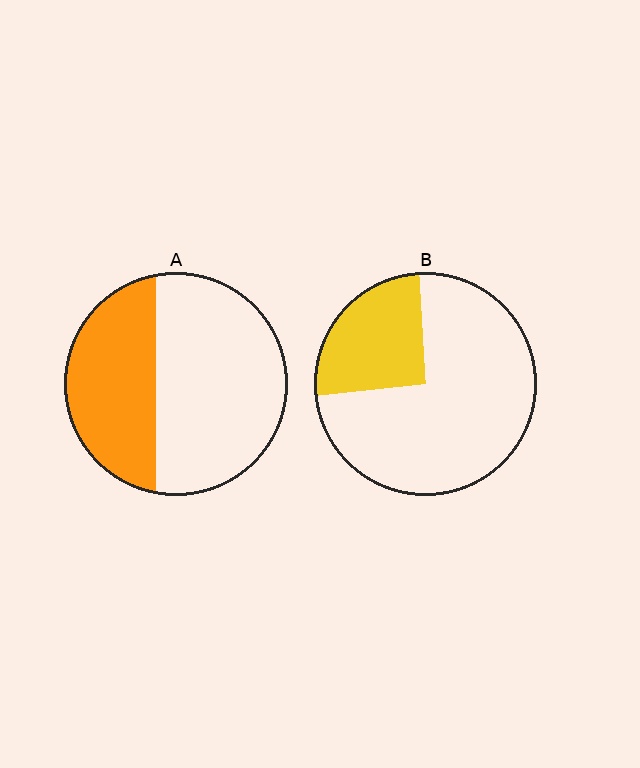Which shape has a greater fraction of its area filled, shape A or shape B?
Shape A.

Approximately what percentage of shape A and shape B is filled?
A is approximately 40% and B is approximately 25%.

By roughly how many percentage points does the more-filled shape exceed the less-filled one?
By roughly 15 percentage points (A over B).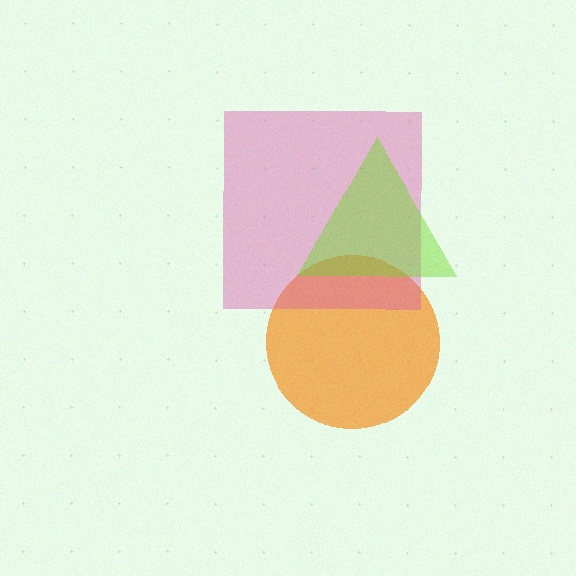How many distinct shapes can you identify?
There are 3 distinct shapes: an orange circle, a pink square, a lime triangle.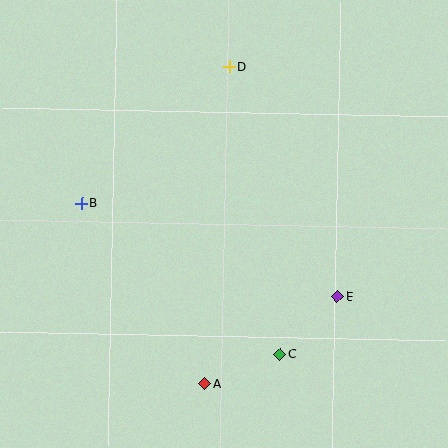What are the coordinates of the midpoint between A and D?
The midpoint between A and D is at (217, 225).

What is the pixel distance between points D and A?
The distance between D and A is 317 pixels.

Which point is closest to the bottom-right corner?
Point E is closest to the bottom-right corner.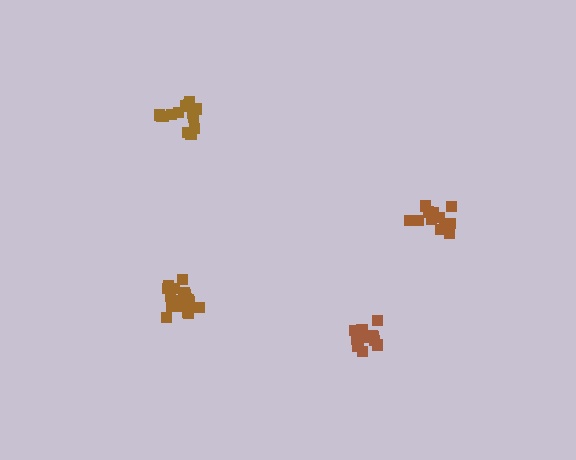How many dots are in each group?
Group 1: 14 dots, Group 2: 19 dots, Group 3: 15 dots, Group 4: 14 dots (62 total).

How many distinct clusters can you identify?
There are 4 distinct clusters.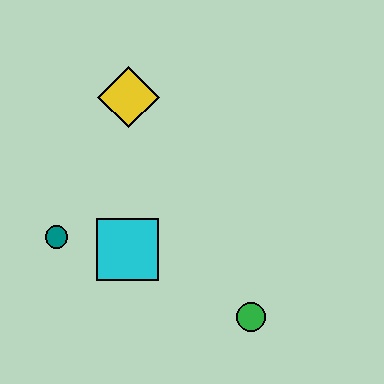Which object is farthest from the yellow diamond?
The green circle is farthest from the yellow diamond.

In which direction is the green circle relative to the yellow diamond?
The green circle is below the yellow diamond.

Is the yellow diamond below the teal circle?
No